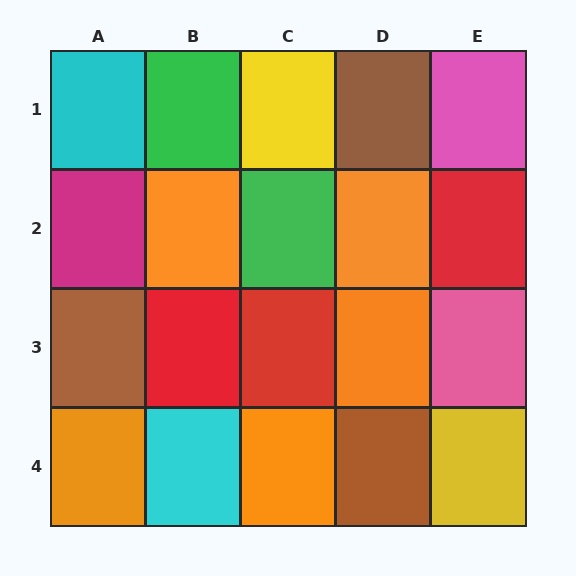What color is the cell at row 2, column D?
Orange.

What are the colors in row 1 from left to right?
Cyan, green, yellow, brown, pink.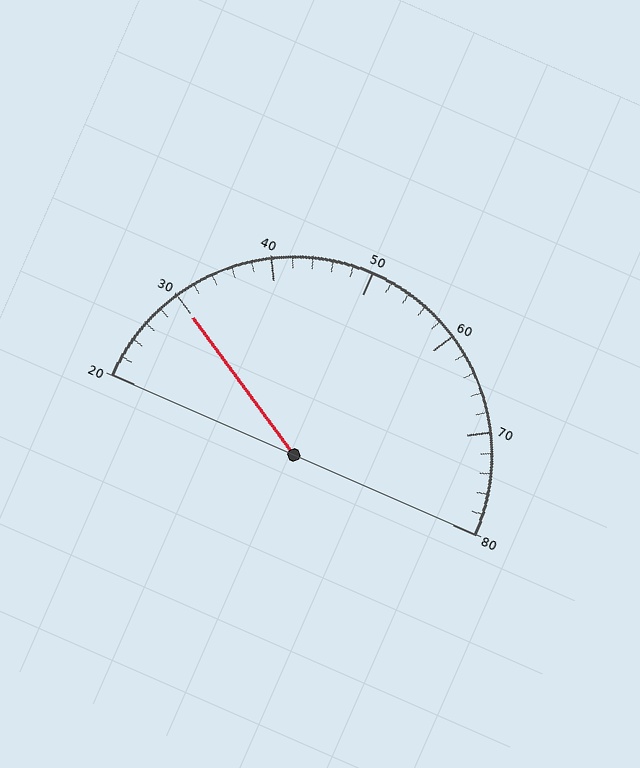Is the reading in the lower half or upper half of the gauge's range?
The reading is in the lower half of the range (20 to 80).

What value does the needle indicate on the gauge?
The needle indicates approximately 30.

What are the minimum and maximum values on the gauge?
The gauge ranges from 20 to 80.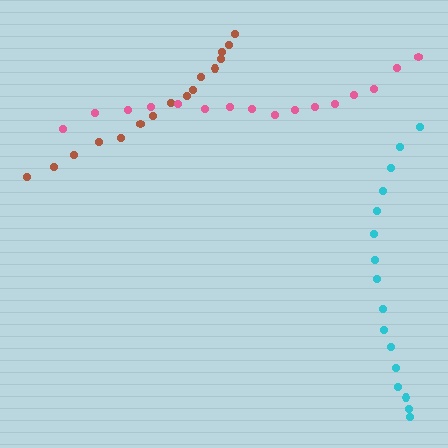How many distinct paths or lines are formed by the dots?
There are 3 distinct paths.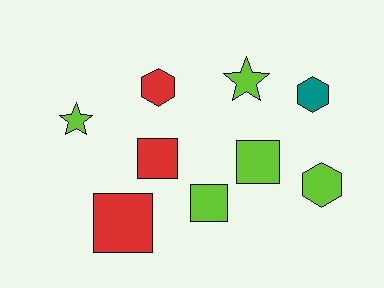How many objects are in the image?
There are 9 objects.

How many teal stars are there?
There are no teal stars.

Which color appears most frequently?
Lime, with 5 objects.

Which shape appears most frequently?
Square, with 4 objects.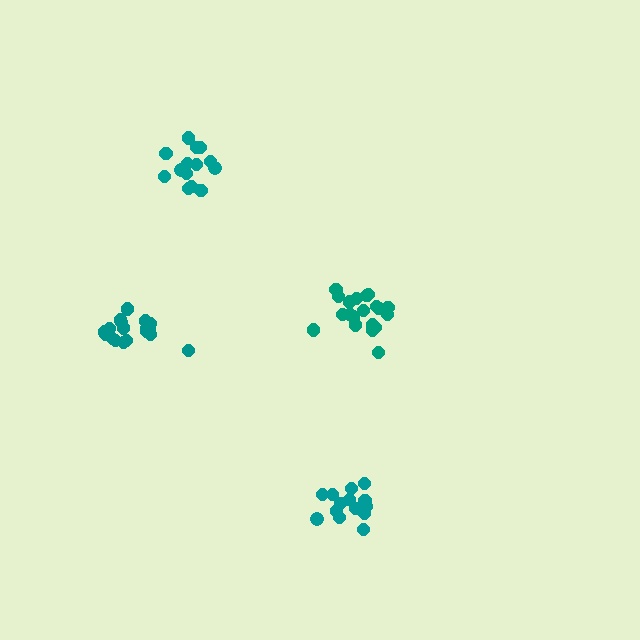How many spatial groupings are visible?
There are 4 spatial groupings.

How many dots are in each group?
Group 1: 20 dots, Group 2: 20 dots, Group 3: 14 dots, Group 4: 14 dots (68 total).